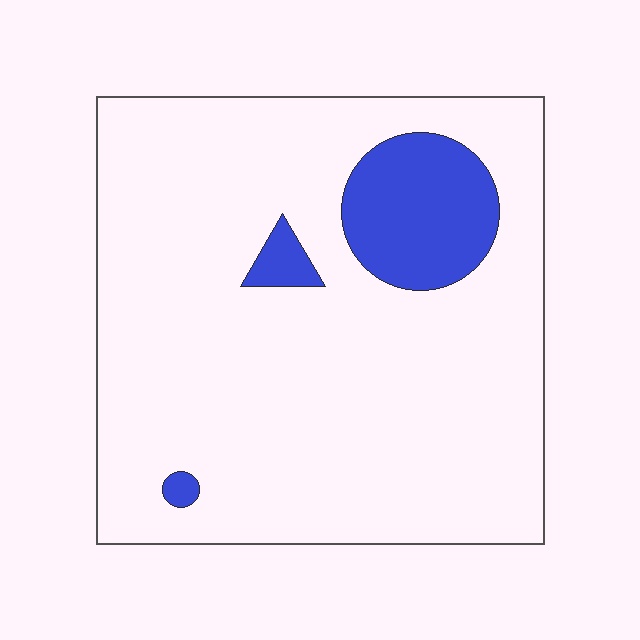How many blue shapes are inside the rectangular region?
3.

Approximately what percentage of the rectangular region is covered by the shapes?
Approximately 10%.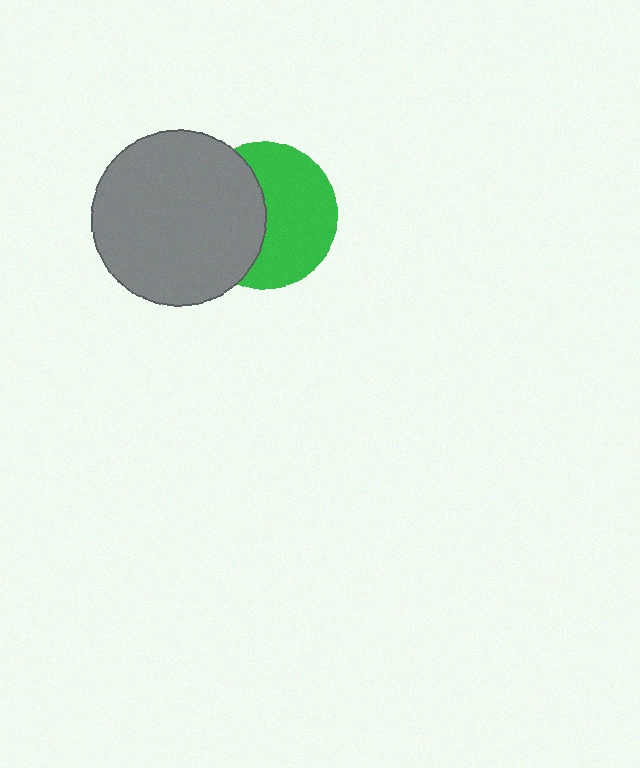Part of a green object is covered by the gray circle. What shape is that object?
It is a circle.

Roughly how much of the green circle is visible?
About half of it is visible (roughly 57%).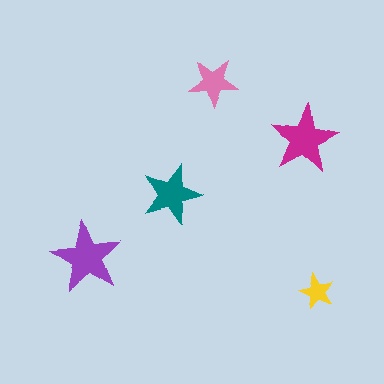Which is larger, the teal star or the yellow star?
The teal one.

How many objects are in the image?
There are 5 objects in the image.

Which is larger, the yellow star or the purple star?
The purple one.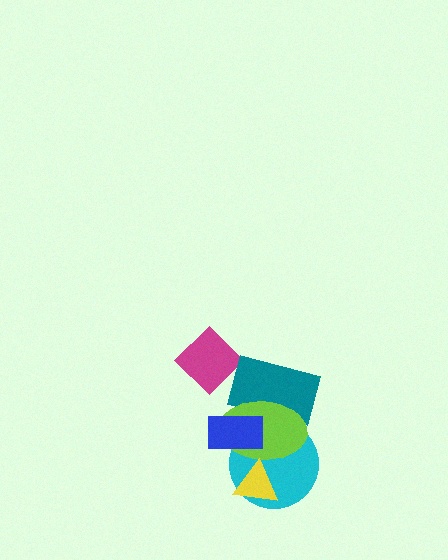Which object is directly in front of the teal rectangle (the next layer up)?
The lime ellipse is directly in front of the teal rectangle.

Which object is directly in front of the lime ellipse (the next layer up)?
The blue rectangle is directly in front of the lime ellipse.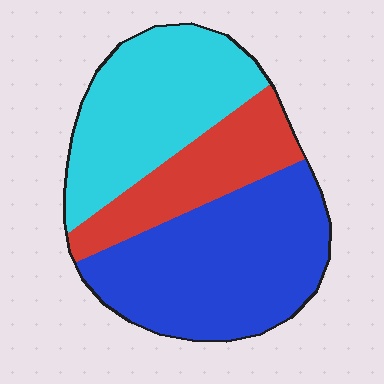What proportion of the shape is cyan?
Cyan covers roughly 35% of the shape.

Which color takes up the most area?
Blue, at roughly 45%.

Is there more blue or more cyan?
Blue.